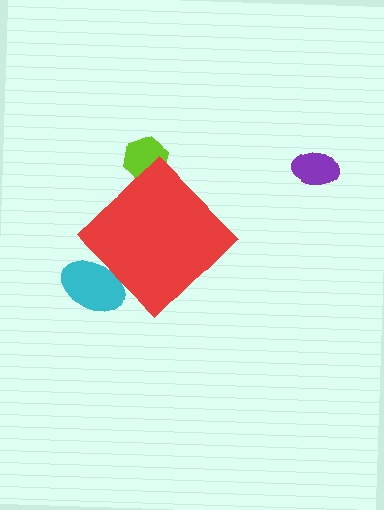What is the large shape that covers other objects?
A red diamond.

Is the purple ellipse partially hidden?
No, the purple ellipse is fully visible.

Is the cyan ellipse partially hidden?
Yes, the cyan ellipse is partially hidden behind the red diamond.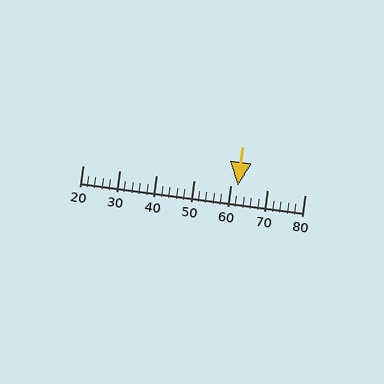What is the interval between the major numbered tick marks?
The major tick marks are spaced 10 units apart.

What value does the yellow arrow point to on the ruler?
The yellow arrow points to approximately 62.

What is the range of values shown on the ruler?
The ruler shows values from 20 to 80.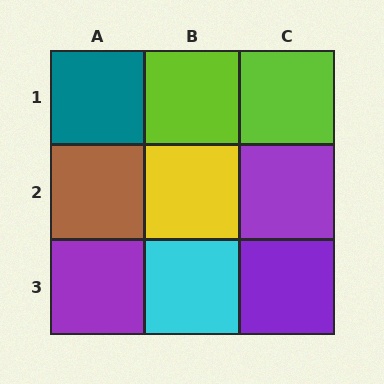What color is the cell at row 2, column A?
Brown.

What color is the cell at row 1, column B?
Lime.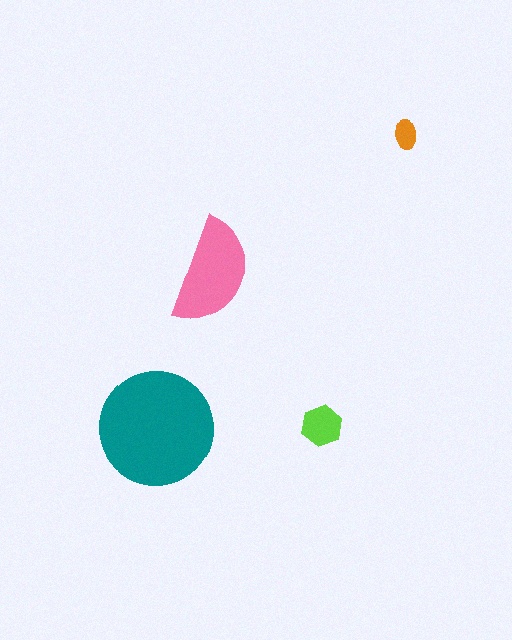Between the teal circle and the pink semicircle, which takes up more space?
The teal circle.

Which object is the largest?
The teal circle.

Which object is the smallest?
The orange ellipse.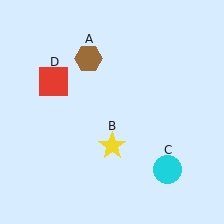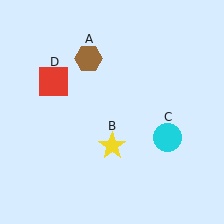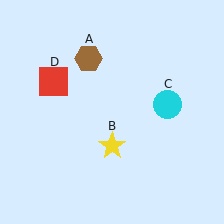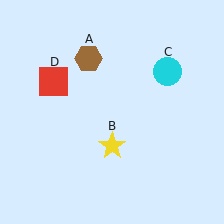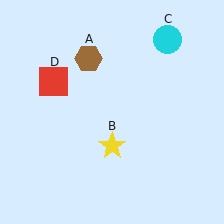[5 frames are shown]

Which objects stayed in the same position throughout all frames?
Brown hexagon (object A) and yellow star (object B) and red square (object D) remained stationary.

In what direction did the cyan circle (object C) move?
The cyan circle (object C) moved up.